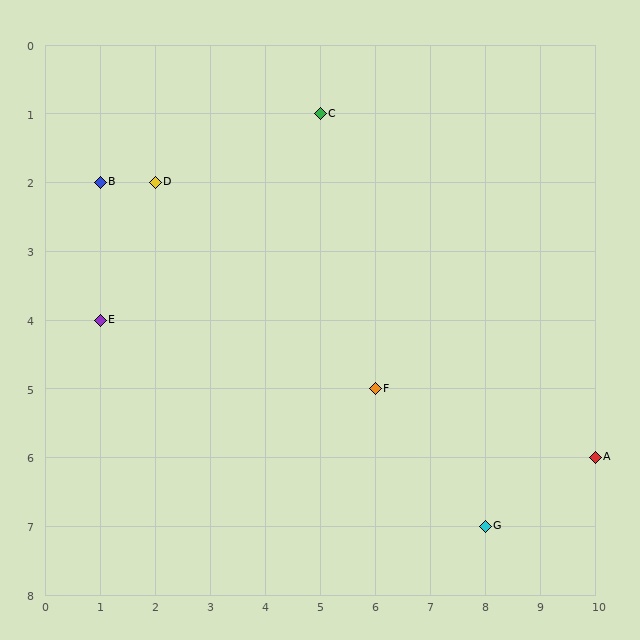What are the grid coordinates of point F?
Point F is at grid coordinates (6, 5).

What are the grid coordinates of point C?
Point C is at grid coordinates (5, 1).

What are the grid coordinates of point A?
Point A is at grid coordinates (10, 6).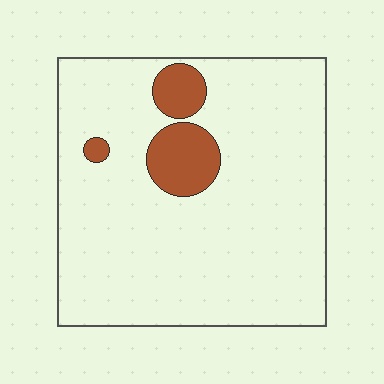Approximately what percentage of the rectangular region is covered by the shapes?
Approximately 10%.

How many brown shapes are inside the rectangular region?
3.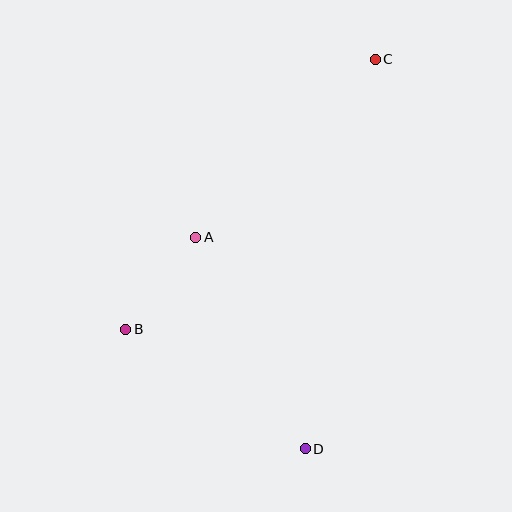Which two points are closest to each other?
Points A and B are closest to each other.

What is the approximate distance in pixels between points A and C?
The distance between A and C is approximately 253 pixels.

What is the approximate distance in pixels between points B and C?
The distance between B and C is approximately 368 pixels.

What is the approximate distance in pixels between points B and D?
The distance between B and D is approximately 216 pixels.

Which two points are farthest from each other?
Points C and D are farthest from each other.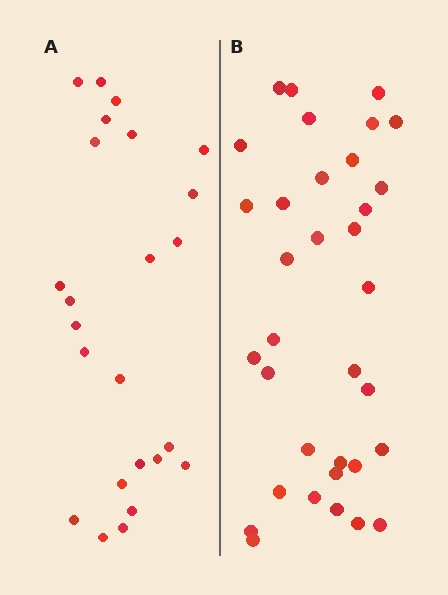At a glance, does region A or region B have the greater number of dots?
Region B (the right region) has more dots.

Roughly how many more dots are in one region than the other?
Region B has roughly 10 or so more dots than region A.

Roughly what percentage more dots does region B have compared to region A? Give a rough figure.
About 40% more.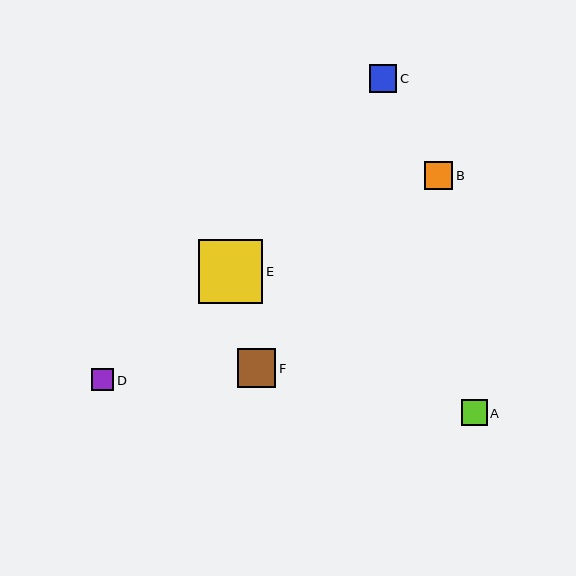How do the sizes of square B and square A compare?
Square B and square A are approximately the same size.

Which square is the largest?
Square E is the largest with a size of approximately 64 pixels.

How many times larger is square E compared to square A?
Square E is approximately 2.5 times the size of square A.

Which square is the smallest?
Square D is the smallest with a size of approximately 22 pixels.